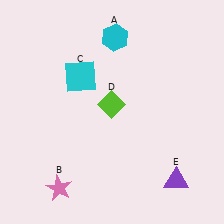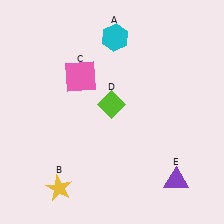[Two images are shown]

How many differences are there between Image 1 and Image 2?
There are 2 differences between the two images.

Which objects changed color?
B changed from pink to yellow. C changed from cyan to pink.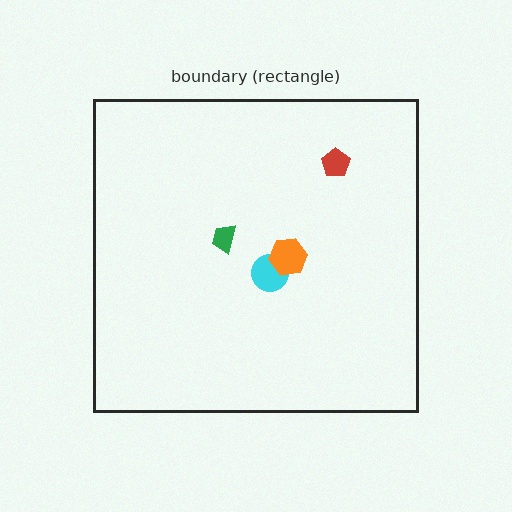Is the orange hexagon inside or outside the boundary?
Inside.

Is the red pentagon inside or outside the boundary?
Inside.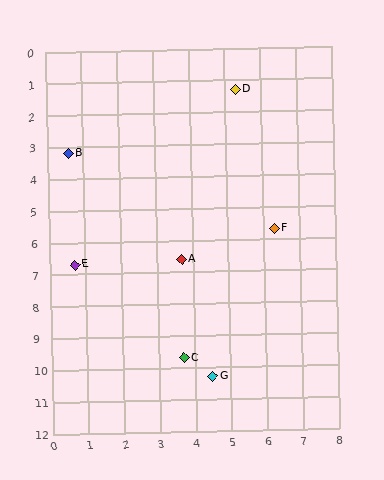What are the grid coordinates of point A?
Point A is at approximately (3.7, 6.6).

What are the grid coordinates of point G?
Point G is at approximately (4.5, 10.3).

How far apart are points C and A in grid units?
Points C and A are about 3.1 grid units apart.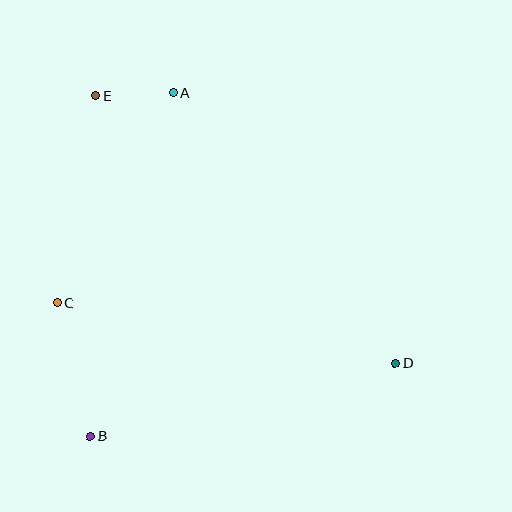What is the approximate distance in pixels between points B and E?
The distance between B and E is approximately 341 pixels.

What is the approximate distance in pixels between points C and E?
The distance between C and E is approximately 211 pixels.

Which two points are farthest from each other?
Points D and E are farthest from each other.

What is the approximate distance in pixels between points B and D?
The distance between B and D is approximately 314 pixels.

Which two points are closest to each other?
Points A and E are closest to each other.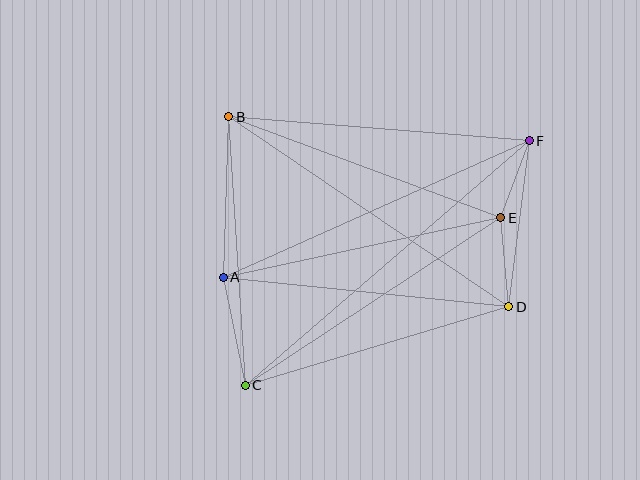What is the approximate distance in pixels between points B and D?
The distance between B and D is approximately 338 pixels.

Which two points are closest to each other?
Points E and F are closest to each other.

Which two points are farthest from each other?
Points C and F are farthest from each other.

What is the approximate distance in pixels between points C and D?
The distance between C and D is approximately 275 pixels.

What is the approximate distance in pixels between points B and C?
The distance between B and C is approximately 269 pixels.